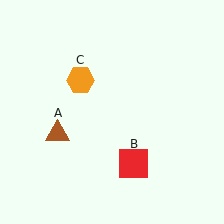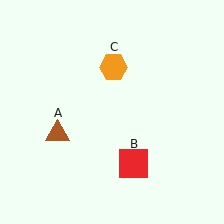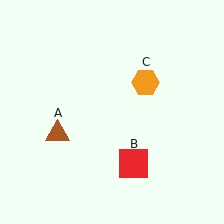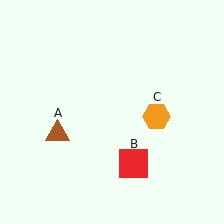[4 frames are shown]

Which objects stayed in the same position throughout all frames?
Brown triangle (object A) and red square (object B) remained stationary.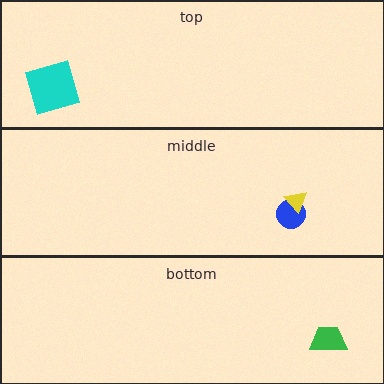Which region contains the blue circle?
The middle region.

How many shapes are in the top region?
1.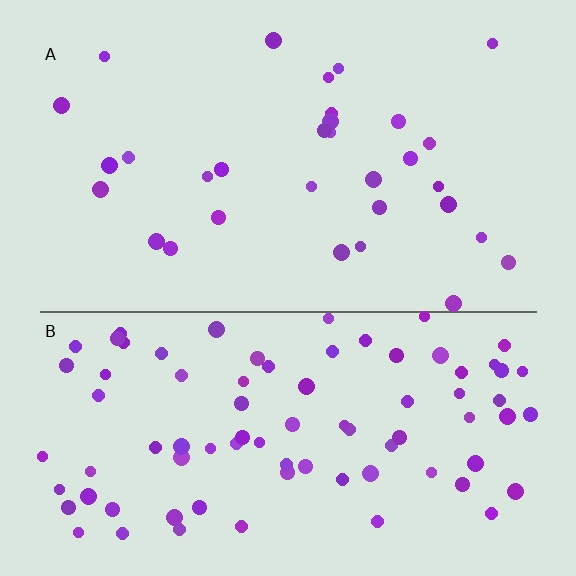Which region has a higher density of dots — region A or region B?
B (the bottom).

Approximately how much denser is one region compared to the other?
Approximately 2.6× — region B over region A.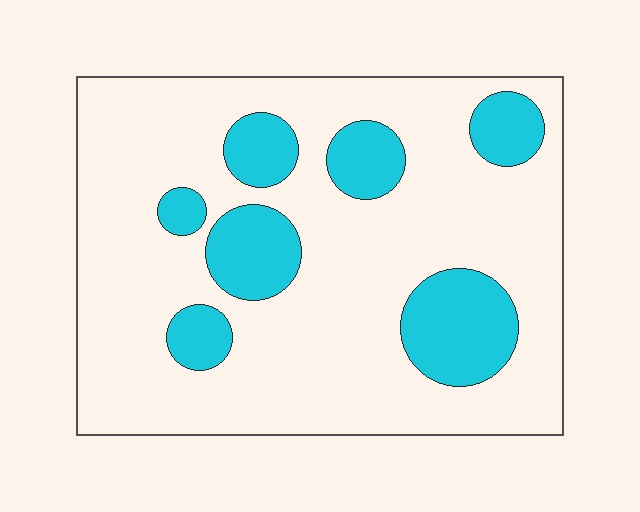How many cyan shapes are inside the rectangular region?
7.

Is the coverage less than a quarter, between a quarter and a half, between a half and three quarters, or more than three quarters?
Less than a quarter.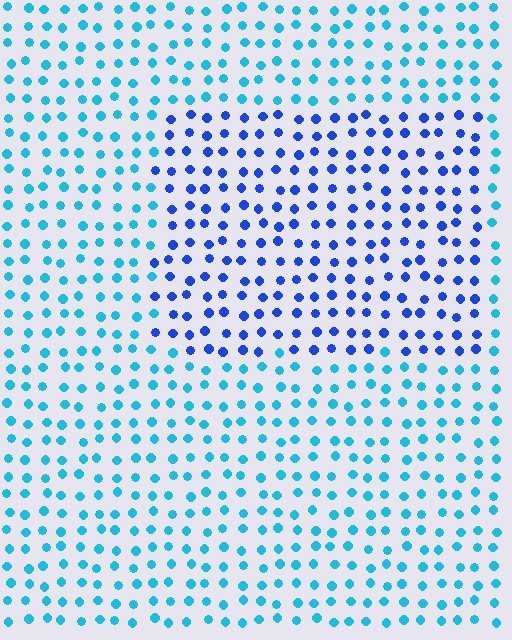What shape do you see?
I see a rectangle.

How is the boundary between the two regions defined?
The boundary is defined purely by a slight shift in hue (about 38 degrees). Spacing, size, and orientation are identical on both sides.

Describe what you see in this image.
The image is filled with small cyan elements in a uniform arrangement. A rectangle-shaped region is visible where the elements are tinted to a slightly different hue, forming a subtle color boundary.